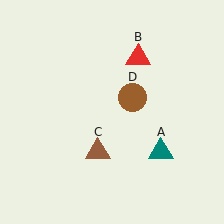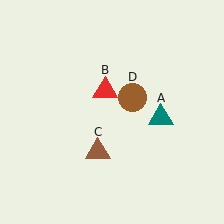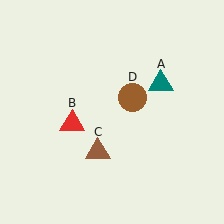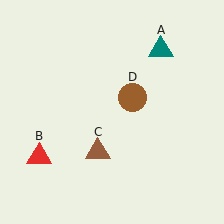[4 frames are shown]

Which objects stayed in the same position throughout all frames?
Brown triangle (object C) and brown circle (object D) remained stationary.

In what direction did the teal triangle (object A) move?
The teal triangle (object A) moved up.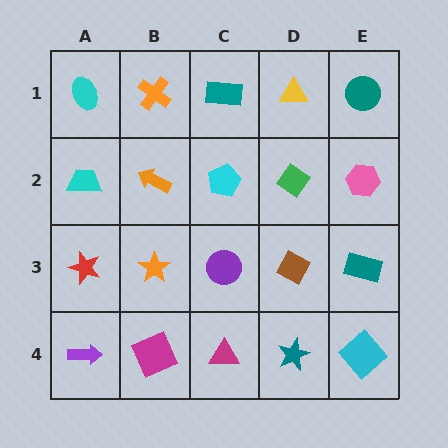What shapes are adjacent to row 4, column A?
A red star (row 3, column A), a magenta square (row 4, column B).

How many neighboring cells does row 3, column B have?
4.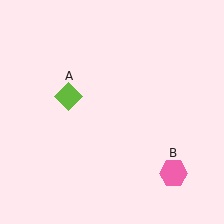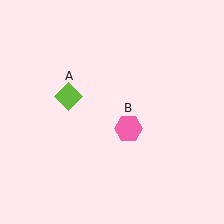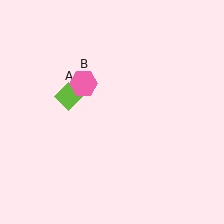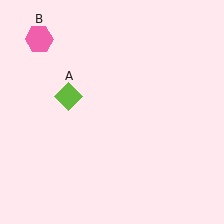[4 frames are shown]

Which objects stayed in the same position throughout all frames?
Lime diamond (object A) remained stationary.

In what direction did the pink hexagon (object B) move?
The pink hexagon (object B) moved up and to the left.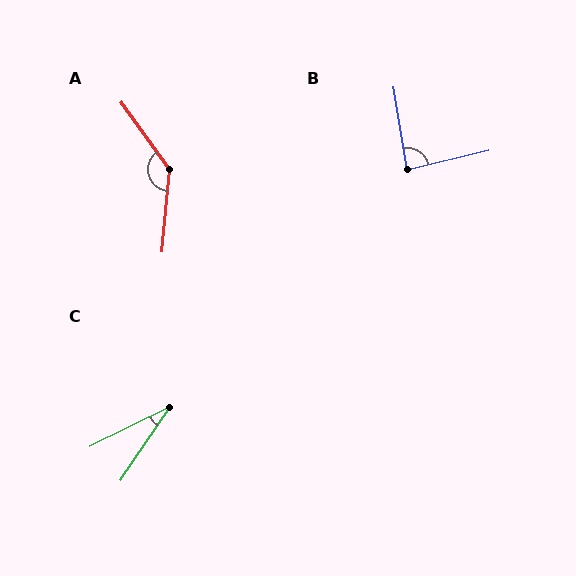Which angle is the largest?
A, at approximately 139 degrees.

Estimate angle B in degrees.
Approximately 86 degrees.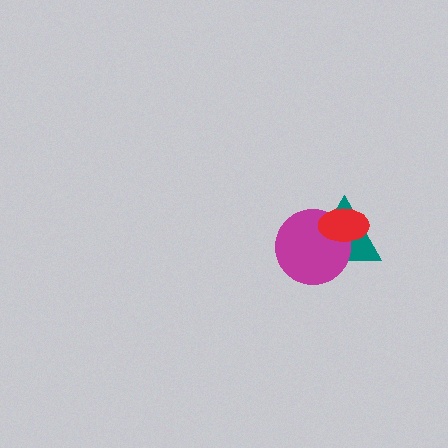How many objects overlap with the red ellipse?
2 objects overlap with the red ellipse.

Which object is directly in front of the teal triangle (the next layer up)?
The magenta circle is directly in front of the teal triangle.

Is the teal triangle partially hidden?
Yes, it is partially covered by another shape.